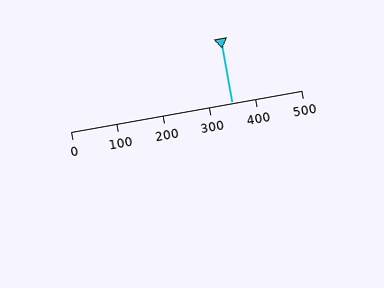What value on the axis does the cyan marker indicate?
The marker indicates approximately 350.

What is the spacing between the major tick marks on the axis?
The major ticks are spaced 100 apart.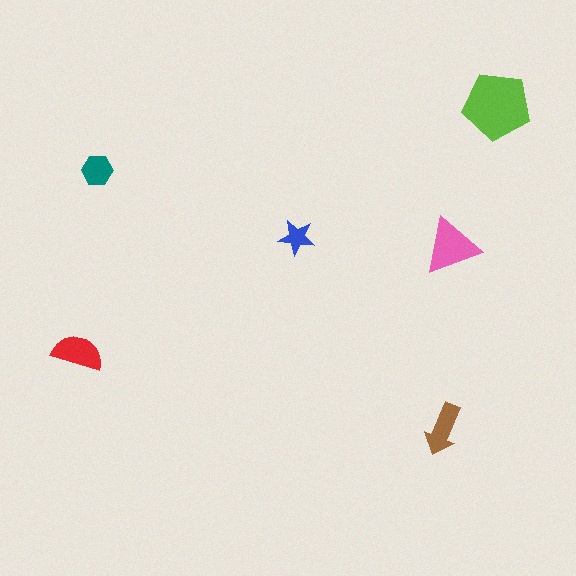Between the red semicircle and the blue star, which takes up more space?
The red semicircle.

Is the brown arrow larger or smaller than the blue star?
Larger.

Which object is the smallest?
The blue star.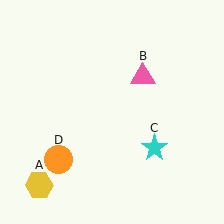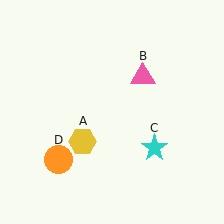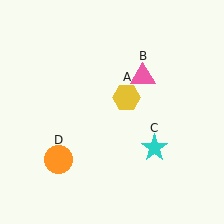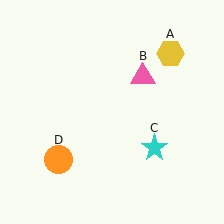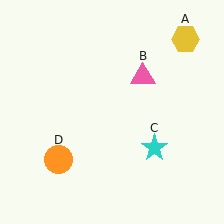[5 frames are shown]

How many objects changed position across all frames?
1 object changed position: yellow hexagon (object A).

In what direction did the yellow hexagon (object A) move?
The yellow hexagon (object A) moved up and to the right.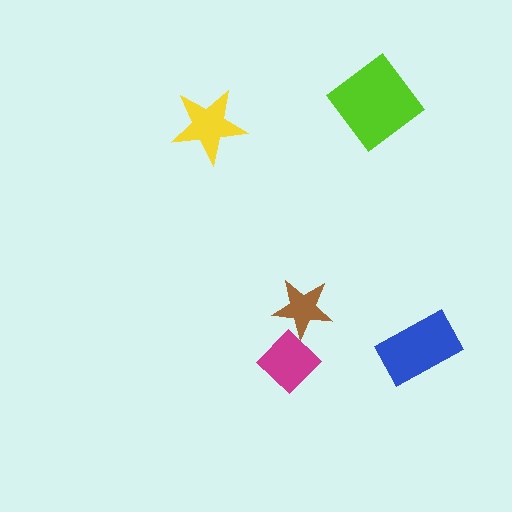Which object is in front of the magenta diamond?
The brown star is in front of the magenta diamond.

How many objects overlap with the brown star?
1 object overlaps with the brown star.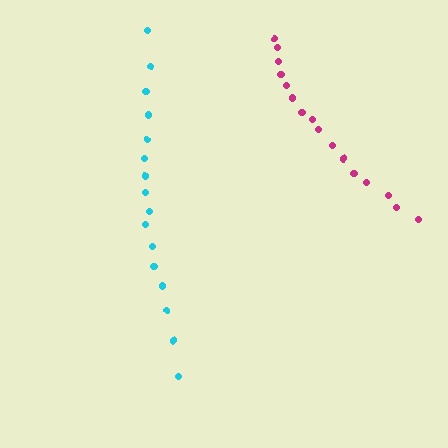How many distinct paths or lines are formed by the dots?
There are 2 distinct paths.